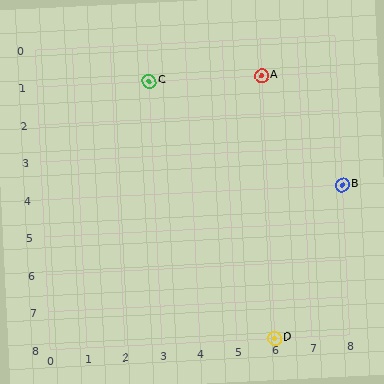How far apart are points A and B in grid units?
Points A and B are 2 columns and 3 rows apart (about 3.6 grid units diagonally).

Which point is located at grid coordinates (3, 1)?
Point C is at (3, 1).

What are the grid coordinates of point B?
Point B is at grid coordinates (8, 4).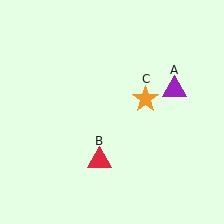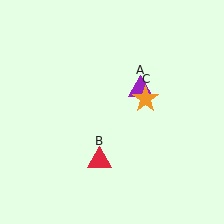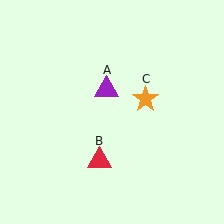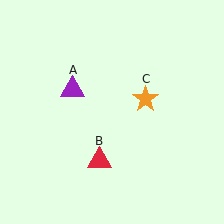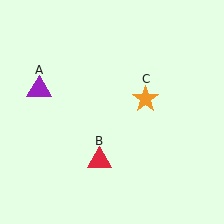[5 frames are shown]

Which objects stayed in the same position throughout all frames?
Red triangle (object B) and orange star (object C) remained stationary.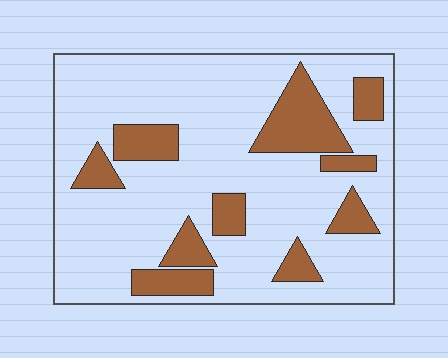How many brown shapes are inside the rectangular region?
10.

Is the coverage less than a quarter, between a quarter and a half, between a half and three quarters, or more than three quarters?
Less than a quarter.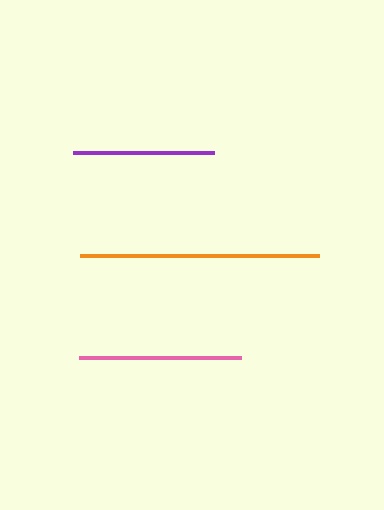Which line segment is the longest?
The orange line is the longest at approximately 239 pixels.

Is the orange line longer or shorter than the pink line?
The orange line is longer than the pink line.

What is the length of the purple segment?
The purple segment is approximately 141 pixels long.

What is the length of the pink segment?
The pink segment is approximately 162 pixels long.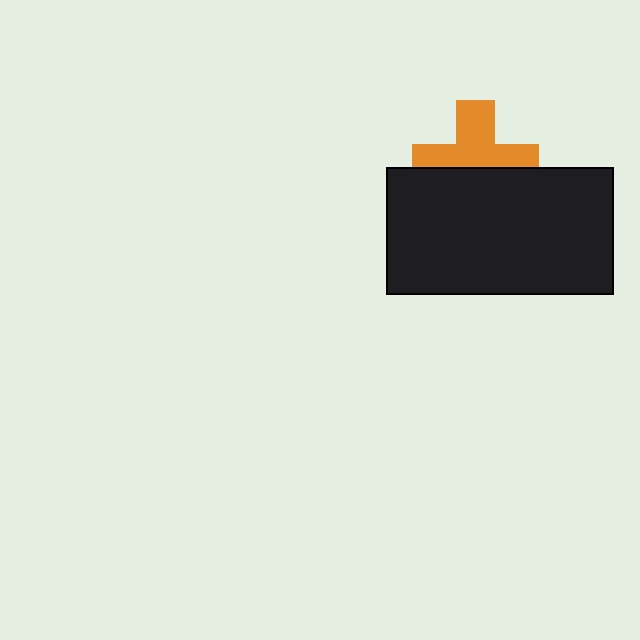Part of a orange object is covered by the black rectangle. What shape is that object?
It is a cross.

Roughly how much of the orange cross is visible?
About half of it is visible (roughly 56%).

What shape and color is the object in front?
The object in front is a black rectangle.